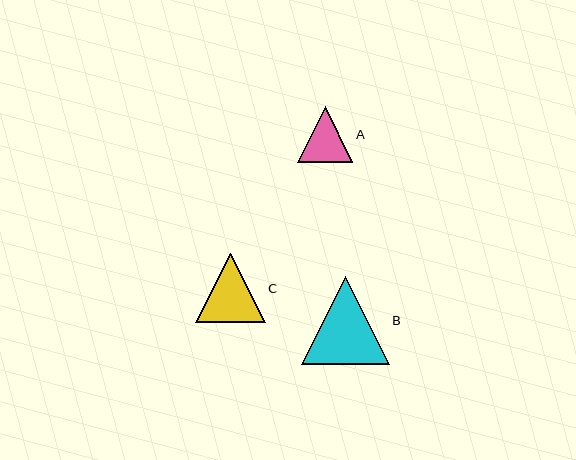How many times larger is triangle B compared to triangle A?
Triangle B is approximately 1.6 times the size of triangle A.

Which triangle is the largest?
Triangle B is the largest with a size of approximately 88 pixels.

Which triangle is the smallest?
Triangle A is the smallest with a size of approximately 55 pixels.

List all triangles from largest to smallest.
From largest to smallest: B, C, A.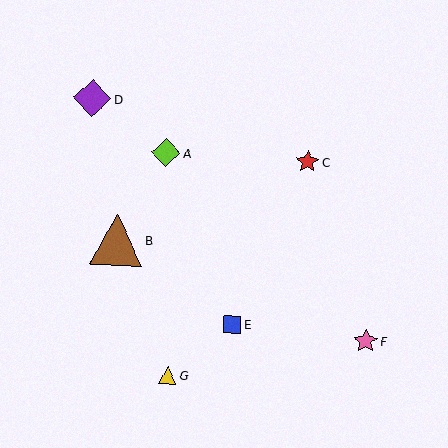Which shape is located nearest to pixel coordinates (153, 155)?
The lime diamond (labeled A) at (166, 153) is nearest to that location.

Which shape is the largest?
The brown triangle (labeled B) is the largest.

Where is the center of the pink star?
The center of the pink star is at (365, 341).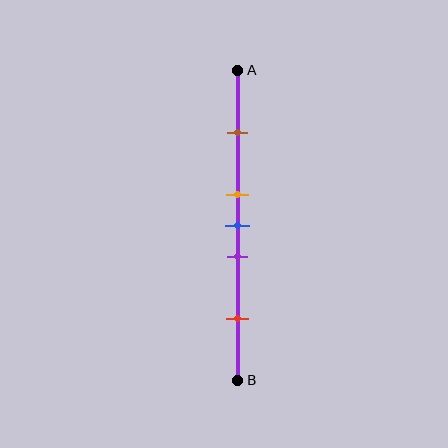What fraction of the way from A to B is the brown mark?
The brown mark is approximately 20% (0.2) of the way from A to B.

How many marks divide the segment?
There are 5 marks dividing the segment.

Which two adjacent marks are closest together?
The orange and blue marks are the closest adjacent pair.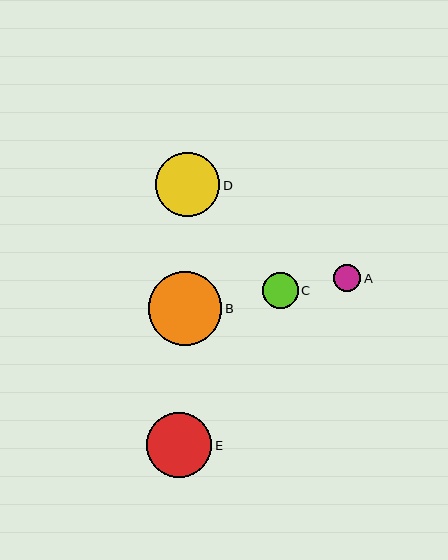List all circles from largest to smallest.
From largest to smallest: B, E, D, C, A.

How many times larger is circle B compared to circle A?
Circle B is approximately 2.7 times the size of circle A.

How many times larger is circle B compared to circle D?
Circle B is approximately 1.1 times the size of circle D.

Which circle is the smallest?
Circle A is the smallest with a size of approximately 27 pixels.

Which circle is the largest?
Circle B is the largest with a size of approximately 73 pixels.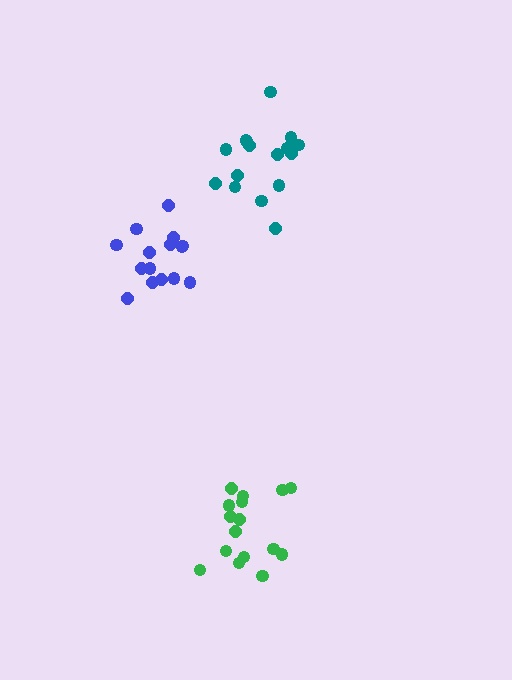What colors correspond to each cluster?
The clusters are colored: teal, blue, green.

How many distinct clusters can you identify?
There are 3 distinct clusters.